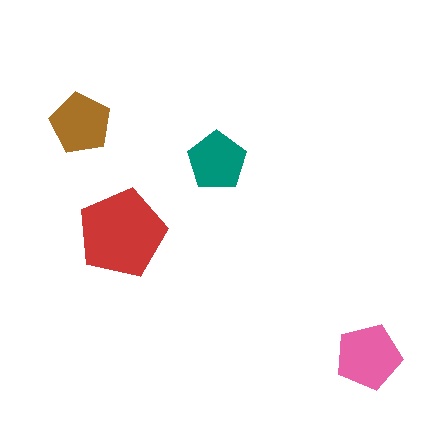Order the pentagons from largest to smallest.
the red one, the pink one, the brown one, the teal one.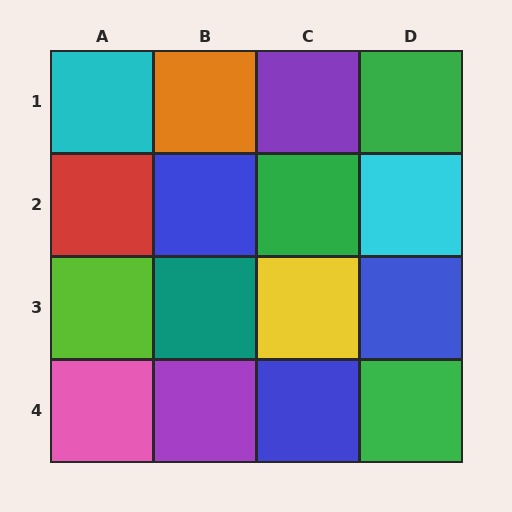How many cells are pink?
1 cell is pink.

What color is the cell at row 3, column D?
Blue.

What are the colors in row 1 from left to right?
Cyan, orange, purple, green.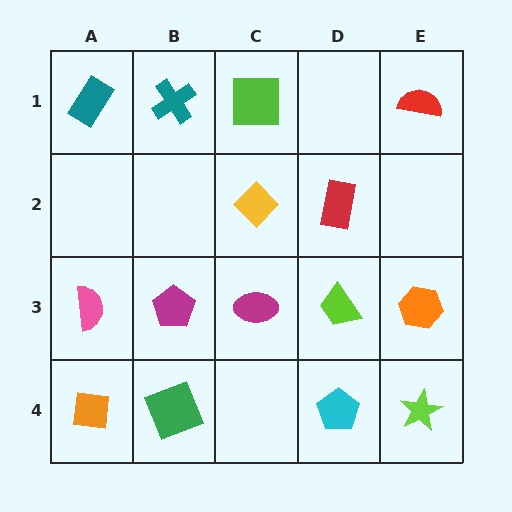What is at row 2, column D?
A red rectangle.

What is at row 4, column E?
A lime star.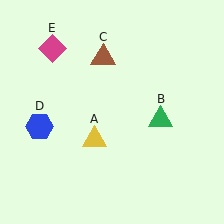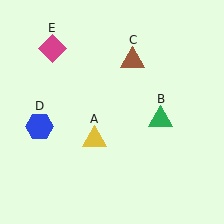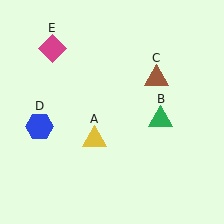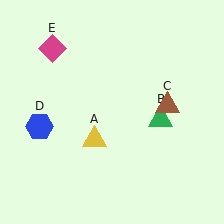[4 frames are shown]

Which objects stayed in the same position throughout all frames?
Yellow triangle (object A) and green triangle (object B) and blue hexagon (object D) and magenta diamond (object E) remained stationary.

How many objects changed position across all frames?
1 object changed position: brown triangle (object C).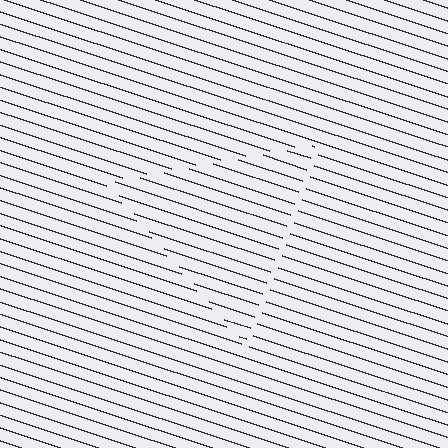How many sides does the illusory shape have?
3 sides — the line-ends trace a triangle.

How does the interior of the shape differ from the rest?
The interior of the shape contains the same grating, shifted by half a period — the contour is defined by the phase discontinuity where line-ends from the inner and outer gratings abut.